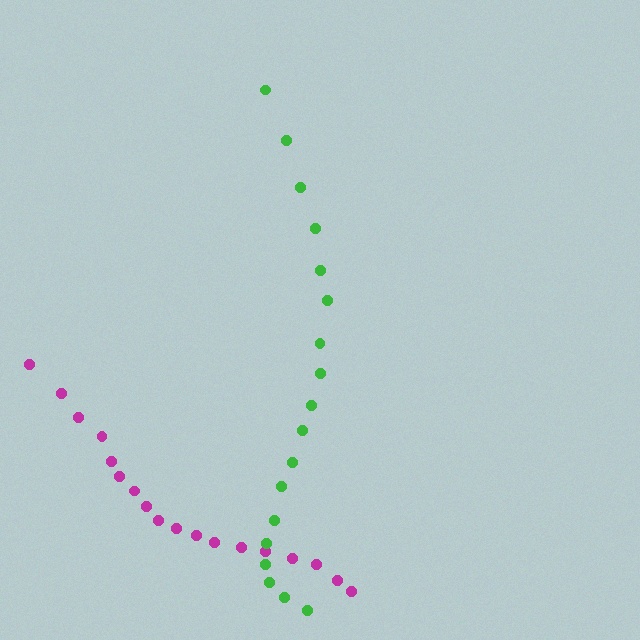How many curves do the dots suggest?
There are 2 distinct paths.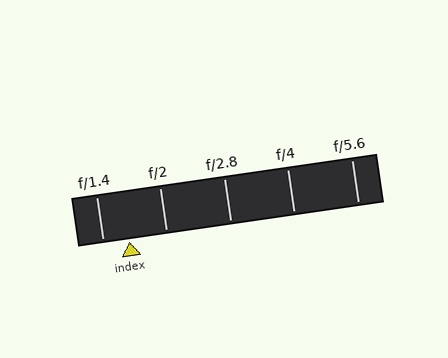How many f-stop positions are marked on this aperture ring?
There are 5 f-stop positions marked.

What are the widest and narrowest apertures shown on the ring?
The widest aperture shown is f/1.4 and the narrowest is f/5.6.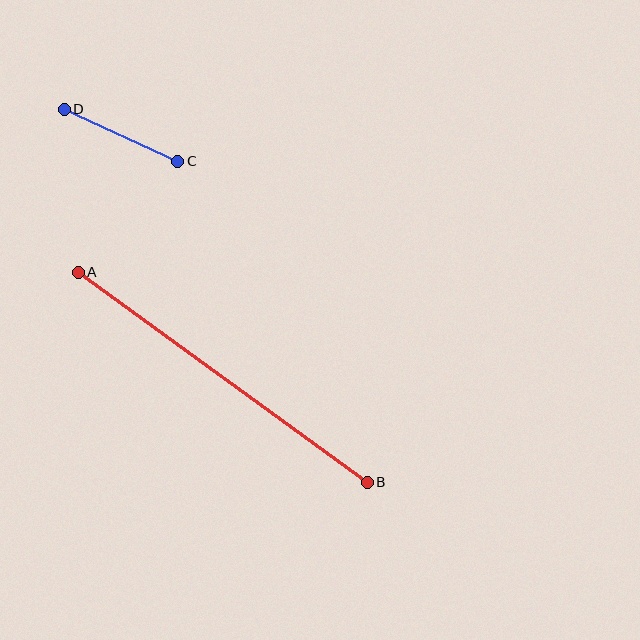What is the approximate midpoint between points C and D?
The midpoint is at approximately (121, 135) pixels.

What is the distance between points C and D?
The distance is approximately 125 pixels.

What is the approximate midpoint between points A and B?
The midpoint is at approximately (223, 377) pixels.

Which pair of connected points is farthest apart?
Points A and B are farthest apart.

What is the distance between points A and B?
The distance is approximately 357 pixels.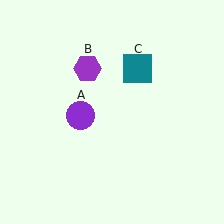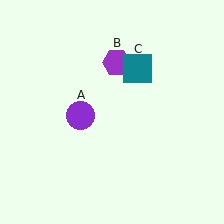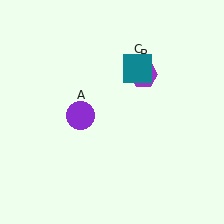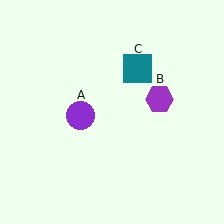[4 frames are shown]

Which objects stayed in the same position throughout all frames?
Purple circle (object A) and teal square (object C) remained stationary.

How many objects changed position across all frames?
1 object changed position: purple hexagon (object B).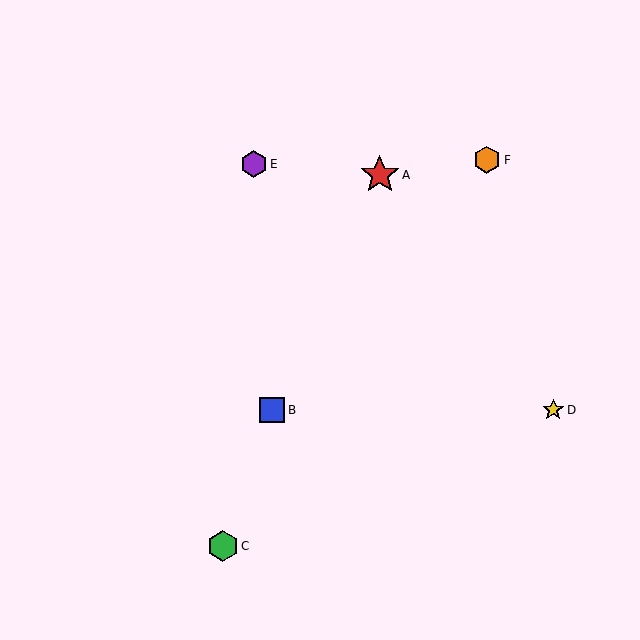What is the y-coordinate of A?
Object A is at y≈175.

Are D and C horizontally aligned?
No, D is at y≈410 and C is at y≈546.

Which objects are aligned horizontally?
Objects B, D are aligned horizontally.